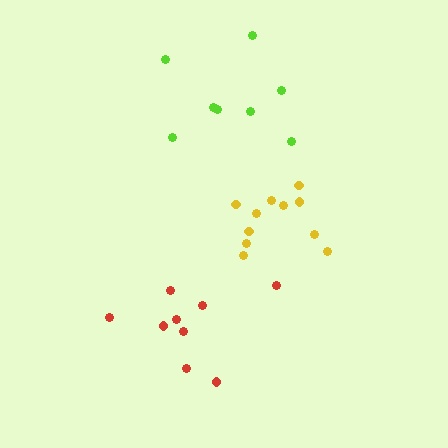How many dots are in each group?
Group 1: 9 dots, Group 2: 8 dots, Group 3: 11 dots (28 total).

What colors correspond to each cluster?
The clusters are colored: red, lime, yellow.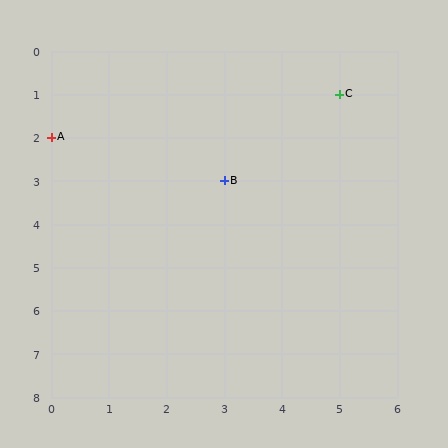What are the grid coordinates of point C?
Point C is at grid coordinates (5, 1).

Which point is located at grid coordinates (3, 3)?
Point B is at (3, 3).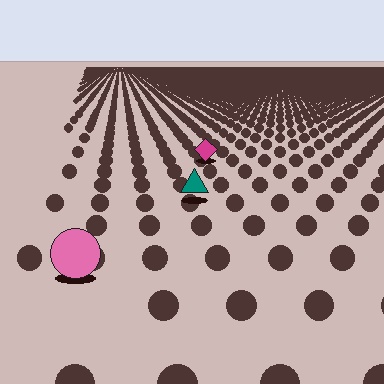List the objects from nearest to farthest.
From nearest to farthest: the pink circle, the teal triangle, the magenta diamond.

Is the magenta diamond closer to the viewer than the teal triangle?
No. The teal triangle is closer — you can tell from the texture gradient: the ground texture is coarser near it.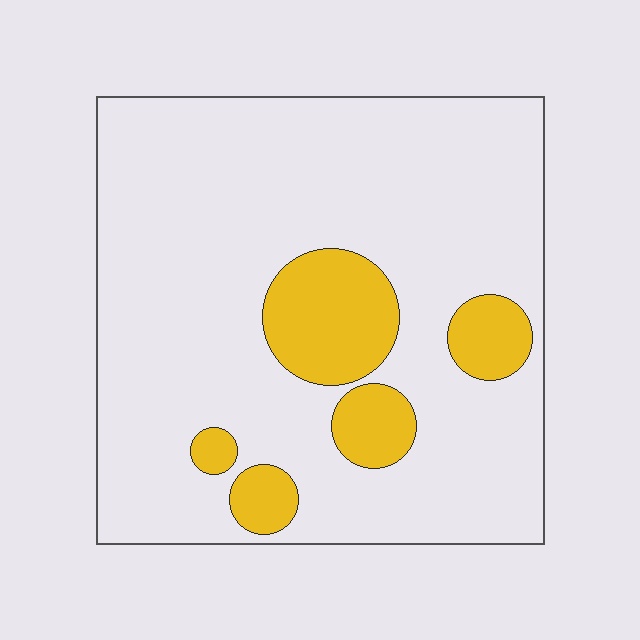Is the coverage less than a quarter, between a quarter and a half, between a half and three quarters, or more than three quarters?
Less than a quarter.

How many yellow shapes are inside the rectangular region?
5.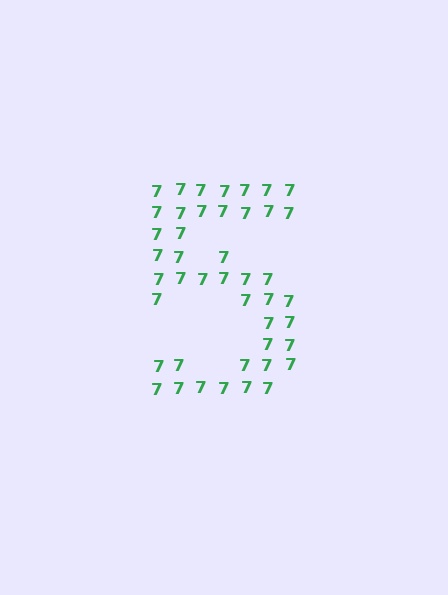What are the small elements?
The small elements are digit 7's.